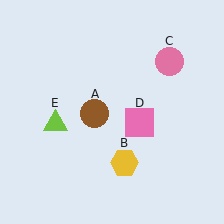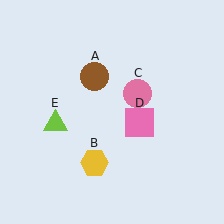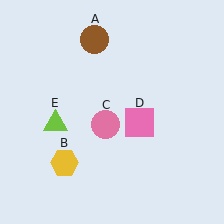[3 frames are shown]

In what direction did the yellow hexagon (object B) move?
The yellow hexagon (object B) moved left.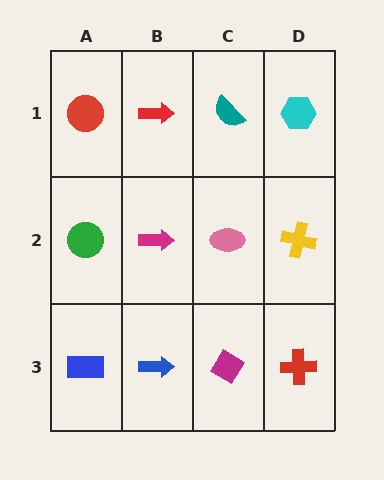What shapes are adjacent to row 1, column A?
A green circle (row 2, column A), a red arrow (row 1, column B).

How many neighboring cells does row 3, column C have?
3.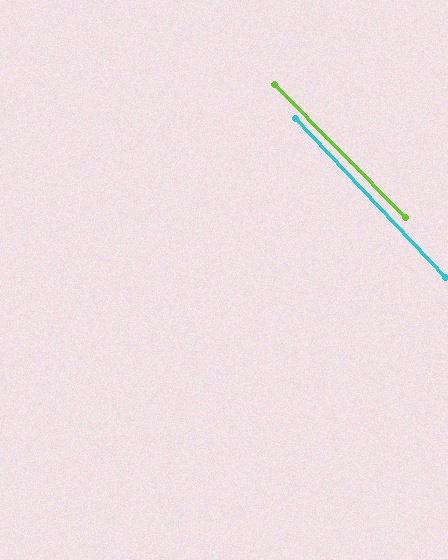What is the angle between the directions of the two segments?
Approximately 1 degree.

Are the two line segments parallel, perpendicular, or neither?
Parallel — their directions differ by only 1.2°.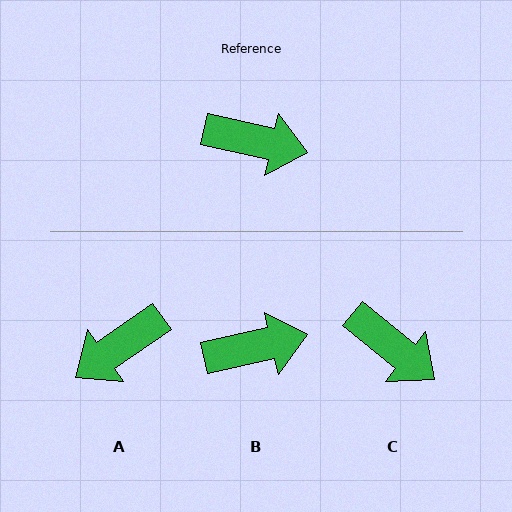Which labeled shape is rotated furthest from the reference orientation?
A, about 132 degrees away.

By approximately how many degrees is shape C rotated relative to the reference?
Approximately 26 degrees clockwise.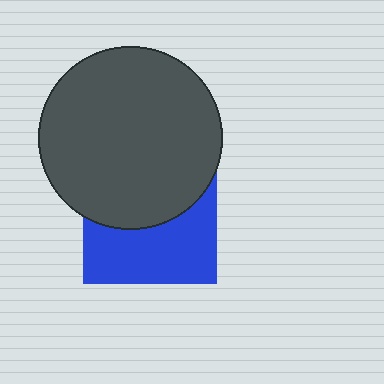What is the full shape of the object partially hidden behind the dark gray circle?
The partially hidden object is a blue square.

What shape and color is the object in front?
The object in front is a dark gray circle.